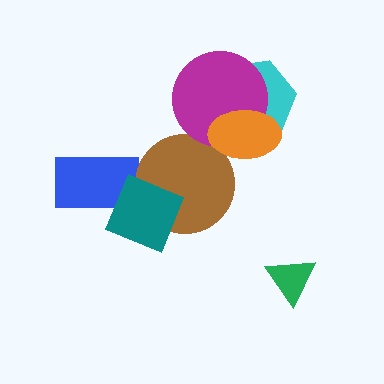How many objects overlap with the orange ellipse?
3 objects overlap with the orange ellipse.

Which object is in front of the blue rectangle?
The teal square is in front of the blue rectangle.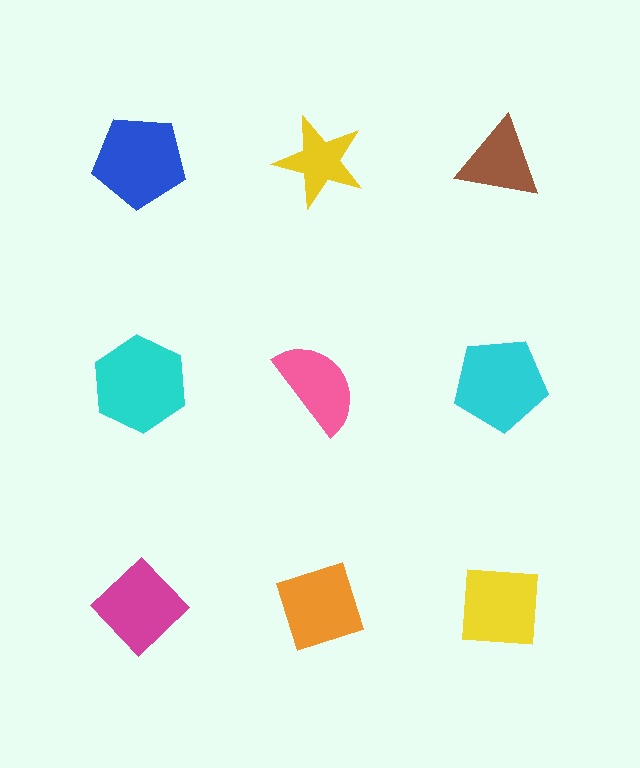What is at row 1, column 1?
A blue pentagon.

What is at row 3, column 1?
A magenta diamond.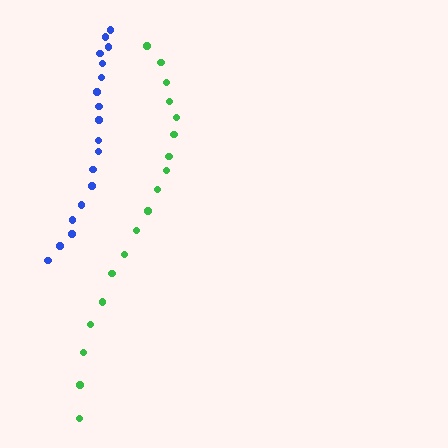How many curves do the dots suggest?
There are 2 distinct paths.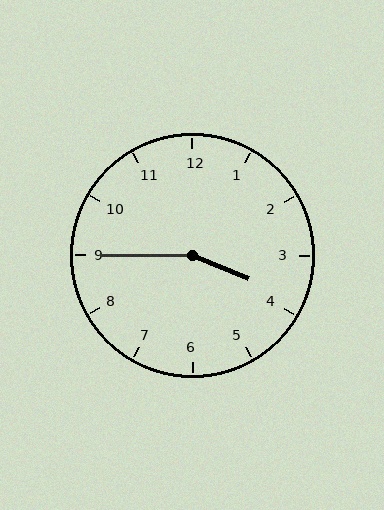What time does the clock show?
3:45.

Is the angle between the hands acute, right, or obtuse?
It is obtuse.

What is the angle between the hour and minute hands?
Approximately 158 degrees.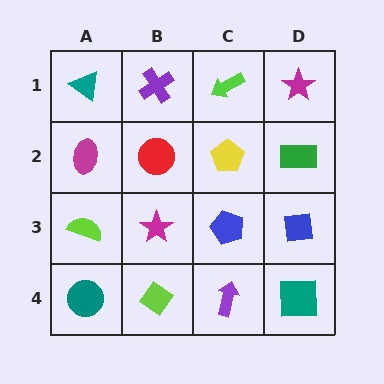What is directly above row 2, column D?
A magenta star.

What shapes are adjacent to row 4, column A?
A lime semicircle (row 3, column A), a lime diamond (row 4, column B).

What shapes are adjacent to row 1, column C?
A yellow pentagon (row 2, column C), a purple cross (row 1, column B), a magenta star (row 1, column D).